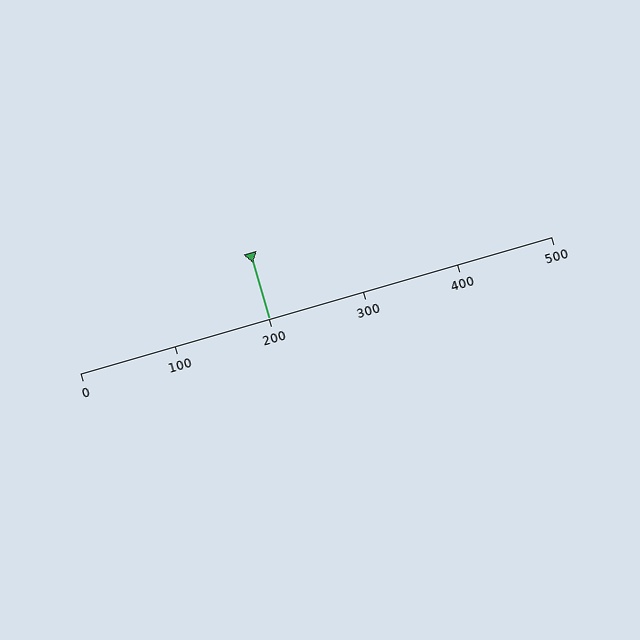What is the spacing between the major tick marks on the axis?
The major ticks are spaced 100 apart.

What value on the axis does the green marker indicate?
The marker indicates approximately 200.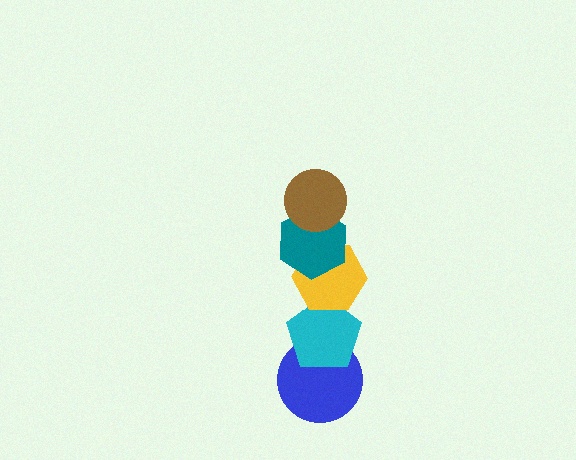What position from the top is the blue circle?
The blue circle is 5th from the top.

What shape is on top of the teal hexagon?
The brown circle is on top of the teal hexagon.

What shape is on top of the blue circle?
The cyan pentagon is on top of the blue circle.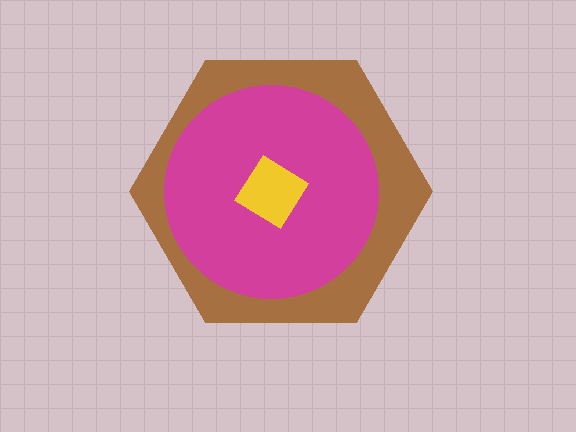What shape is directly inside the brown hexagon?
The magenta circle.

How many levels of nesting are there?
3.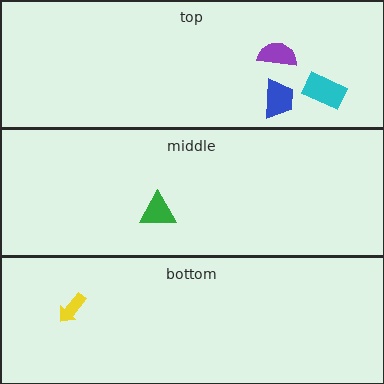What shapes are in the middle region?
The green triangle.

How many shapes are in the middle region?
1.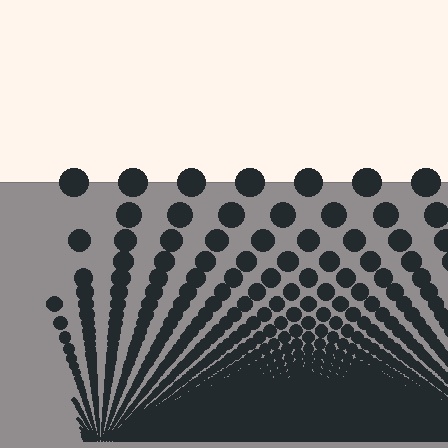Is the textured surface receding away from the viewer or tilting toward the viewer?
The surface appears to tilt toward the viewer. Texture elements get larger and sparser toward the top.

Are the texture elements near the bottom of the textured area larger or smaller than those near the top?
Smaller. The gradient is inverted — elements near the bottom are smaller and denser.